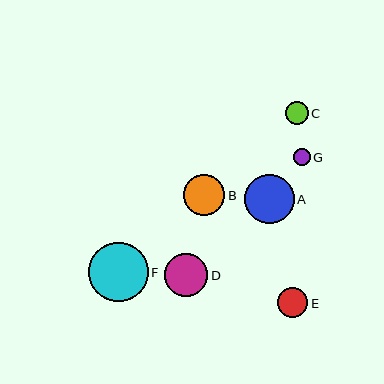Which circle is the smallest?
Circle G is the smallest with a size of approximately 17 pixels.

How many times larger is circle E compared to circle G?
Circle E is approximately 1.8 times the size of circle G.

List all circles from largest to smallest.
From largest to smallest: F, A, D, B, E, C, G.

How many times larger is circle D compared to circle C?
Circle D is approximately 1.9 times the size of circle C.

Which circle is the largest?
Circle F is the largest with a size of approximately 60 pixels.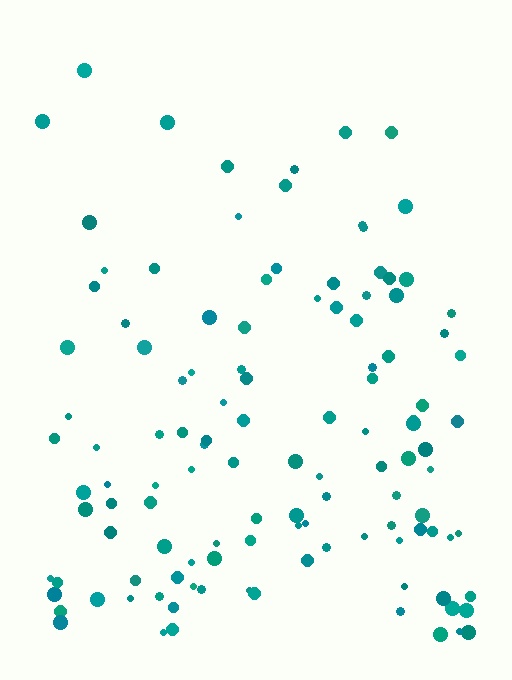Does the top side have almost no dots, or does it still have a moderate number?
Still a moderate number, just noticeably fewer than the bottom.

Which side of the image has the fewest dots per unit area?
The top.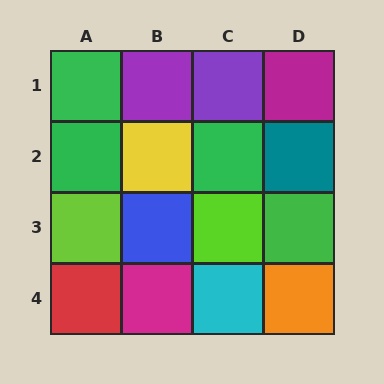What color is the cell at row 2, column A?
Green.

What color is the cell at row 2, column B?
Yellow.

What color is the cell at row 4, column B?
Magenta.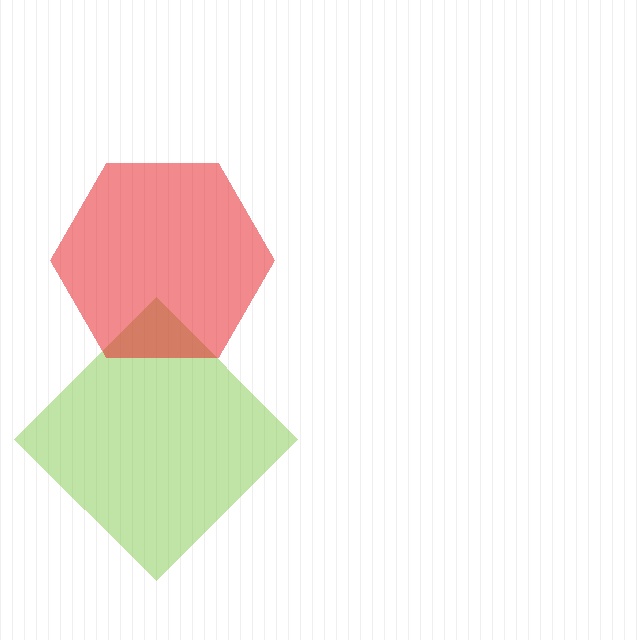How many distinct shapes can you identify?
There are 2 distinct shapes: a lime diamond, a red hexagon.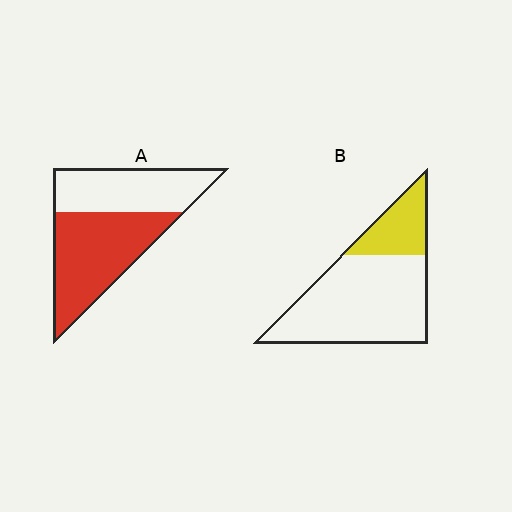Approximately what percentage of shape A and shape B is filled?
A is approximately 55% and B is approximately 25%.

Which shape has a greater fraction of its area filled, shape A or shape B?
Shape A.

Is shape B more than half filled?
No.